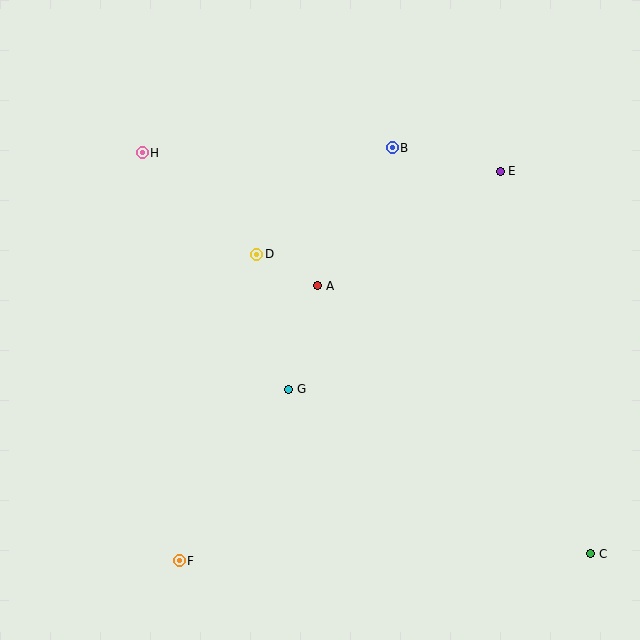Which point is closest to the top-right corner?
Point E is closest to the top-right corner.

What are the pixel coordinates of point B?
Point B is at (392, 148).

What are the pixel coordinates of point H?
Point H is at (142, 153).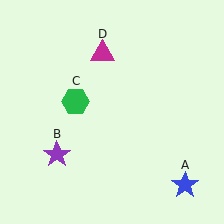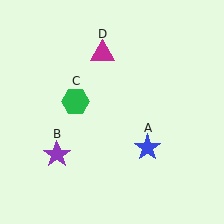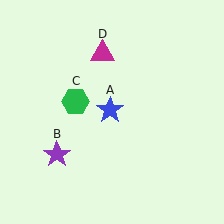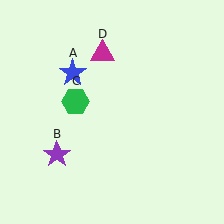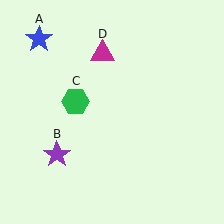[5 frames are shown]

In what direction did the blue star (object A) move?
The blue star (object A) moved up and to the left.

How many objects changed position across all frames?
1 object changed position: blue star (object A).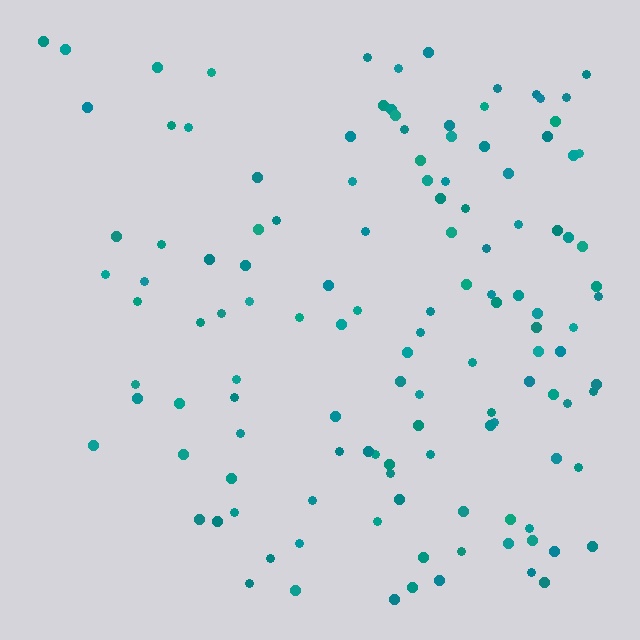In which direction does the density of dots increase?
From left to right, with the right side densest.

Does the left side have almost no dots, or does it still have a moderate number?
Still a moderate number, just noticeably fewer than the right.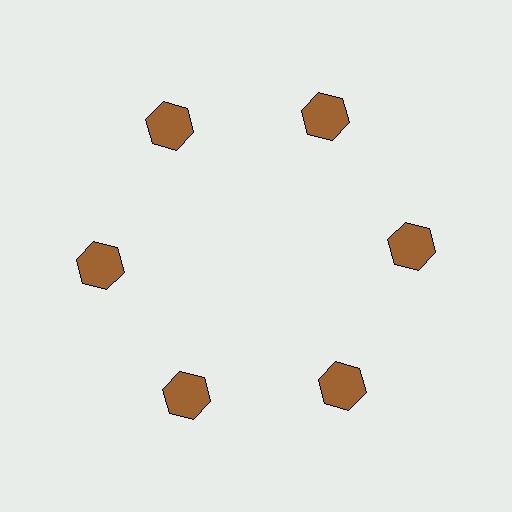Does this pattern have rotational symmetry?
Yes, this pattern has 6-fold rotational symmetry. It looks the same after rotating 60 degrees around the center.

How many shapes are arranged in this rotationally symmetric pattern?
There are 6 shapes, arranged in 6 groups of 1.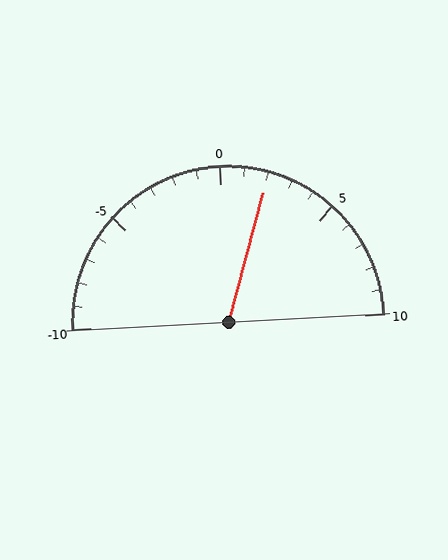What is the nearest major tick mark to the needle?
The nearest major tick mark is 0.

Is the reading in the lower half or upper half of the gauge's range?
The reading is in the upper half of the range (-10 to 10).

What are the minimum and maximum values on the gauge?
The gauge ranges from -10 to 10.